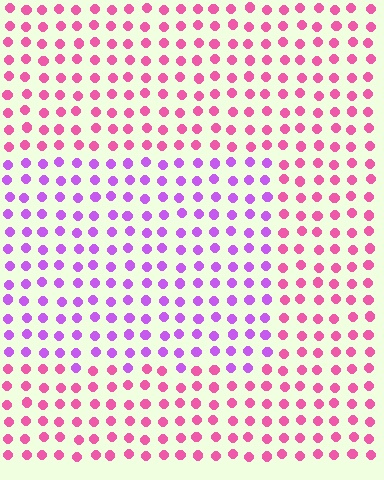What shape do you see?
I see a rectangle.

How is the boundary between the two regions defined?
The boundary is defined purely by a slight shift in hue (about 44 degrees). Spacing, size, and orientation are identical on both sides.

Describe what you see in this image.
The image is filled with small pink elements in a uniform arrangement. A rectangle-shaped region is visible where the elements are tinted to a slightly different hue, forming a subtle color boundary.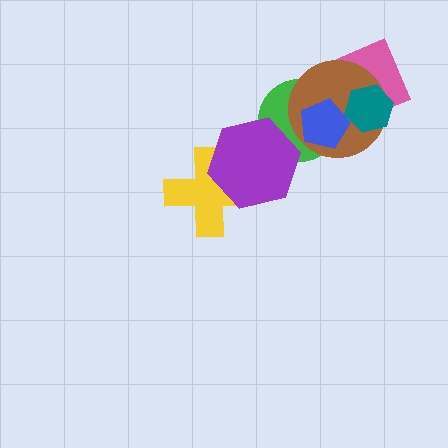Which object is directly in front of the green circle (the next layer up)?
The brown circle is directly in front of the green circle.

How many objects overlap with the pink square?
2 objects overlap with the pink square.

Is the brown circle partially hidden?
Yes, it is partially covered by another shape.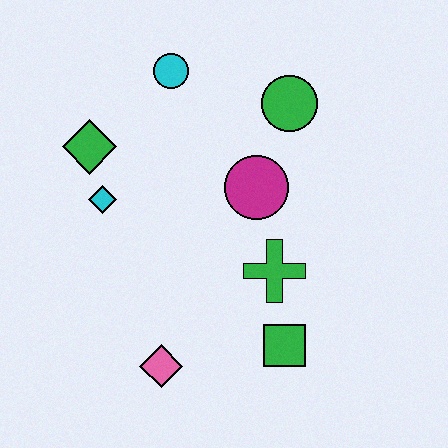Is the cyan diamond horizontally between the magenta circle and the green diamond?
Yes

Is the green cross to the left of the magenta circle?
No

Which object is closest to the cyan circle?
The green diamond is closest to the cyan circle.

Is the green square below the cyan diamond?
Yes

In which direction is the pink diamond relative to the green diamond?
The pink diamond is below the green diamond.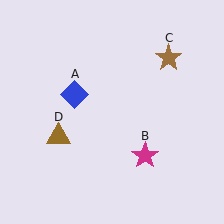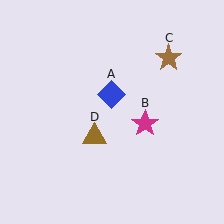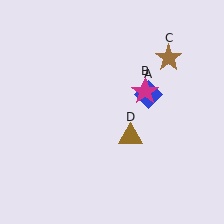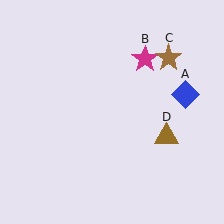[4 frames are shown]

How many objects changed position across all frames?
3 objects changed position: blue diamond (object A), magenta star (object B), brown triangle (object D).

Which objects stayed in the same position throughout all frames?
Brown star (object C) remained stationary.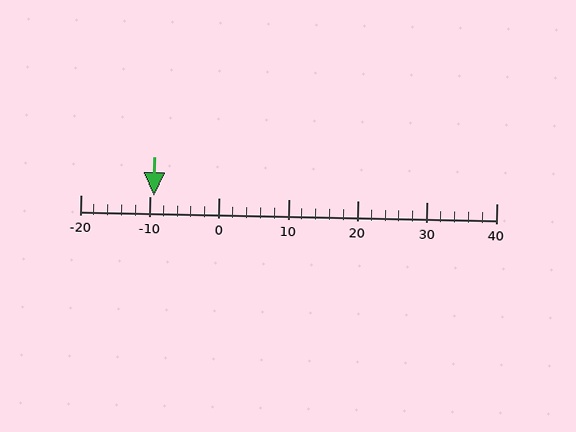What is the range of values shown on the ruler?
The ruler shows values from -20 to 40.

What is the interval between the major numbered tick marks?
The major tick marks are spaced 10 units apart.